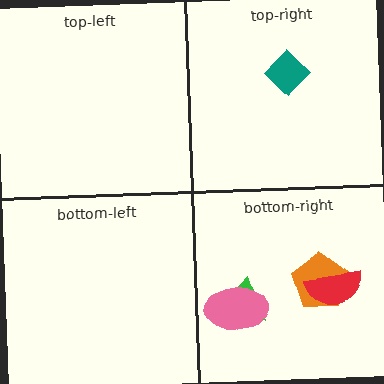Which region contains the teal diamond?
The top-right region.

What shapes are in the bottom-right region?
The orange pentagon, the green triangle, the pink ellipse, the red semicircle.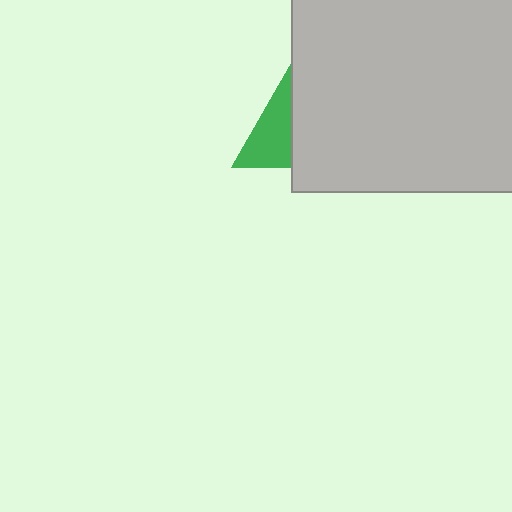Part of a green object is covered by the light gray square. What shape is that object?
It is a triangle.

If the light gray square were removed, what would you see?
You would see the complete green triangle.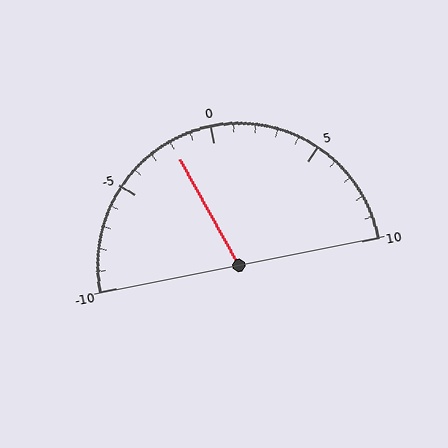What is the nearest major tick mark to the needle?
The nearest major tick mark is 0.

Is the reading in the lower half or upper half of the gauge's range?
The reading is in the lower half of the range (-10 to 10).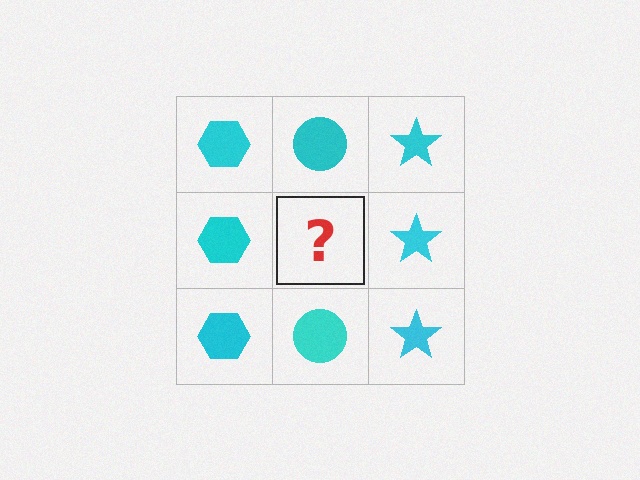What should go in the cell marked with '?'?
The missing cell should contain a cyan circle.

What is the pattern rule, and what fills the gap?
The rule is that each column has a consistent shape. The gap should be filled with a cyan circle.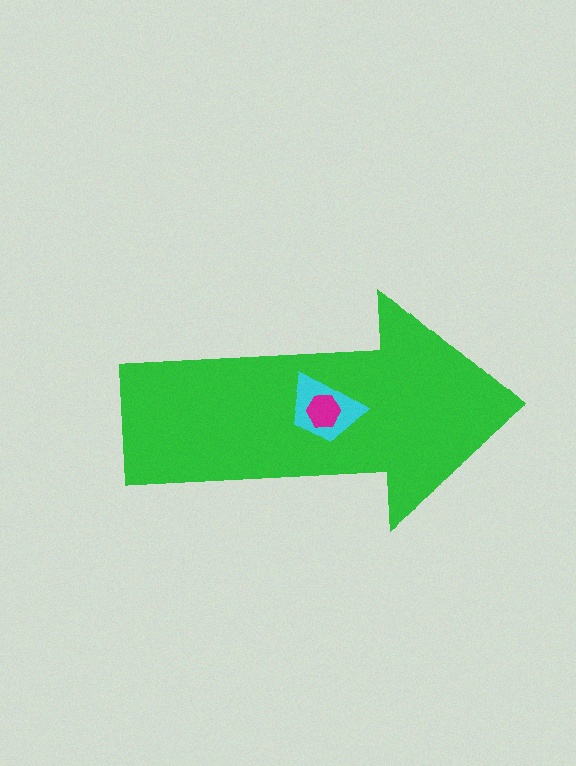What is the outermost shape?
The green arrow.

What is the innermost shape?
The magenta hexagon.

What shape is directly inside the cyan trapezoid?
The magenta hexagon.